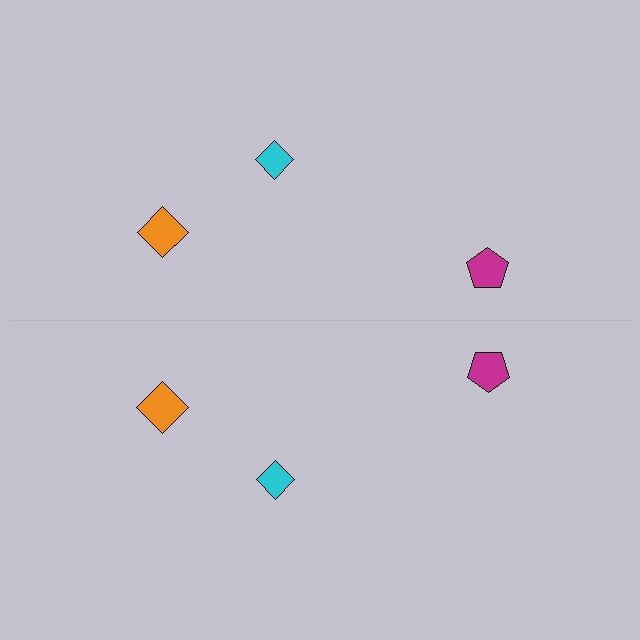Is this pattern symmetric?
Yes, this pattern has bilateral (reflection) symmetry.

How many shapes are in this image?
There are 6 shapes in this image.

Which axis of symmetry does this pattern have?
The pattern has a horizontal axis of symmetry running through the center of the image.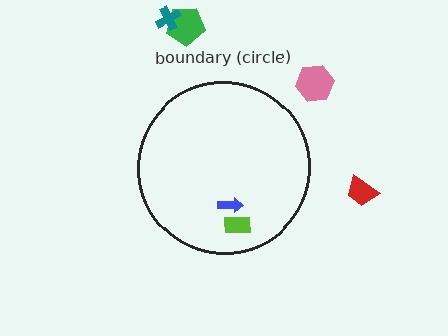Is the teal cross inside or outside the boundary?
Outside.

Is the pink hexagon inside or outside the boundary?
Outside.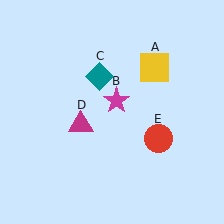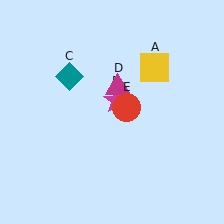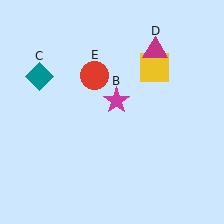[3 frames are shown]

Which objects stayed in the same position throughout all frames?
Yellow square (object A) and magenta star (object B) remained stationary.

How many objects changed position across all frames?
3 objects changed position: teal diamond (object C), magenta triangle (object D), red circle (object E).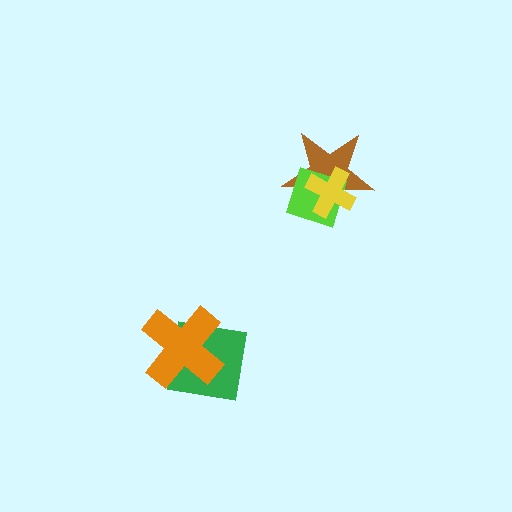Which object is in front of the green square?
The orange cross is in front of the green square.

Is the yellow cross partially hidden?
No, no other shape covers it.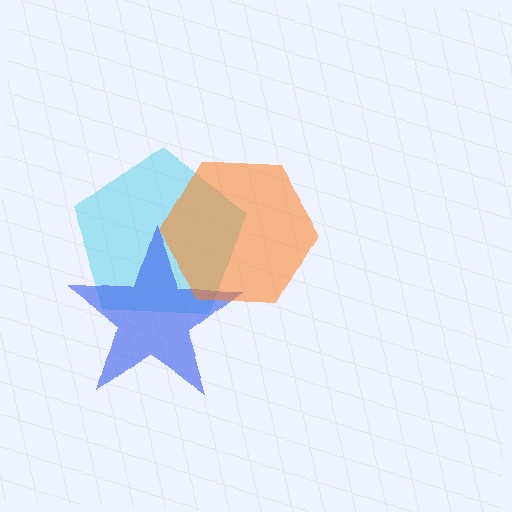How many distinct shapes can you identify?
There are 3 distinct shapes: a cyan pentagon, a blue star, an orange hexagon.